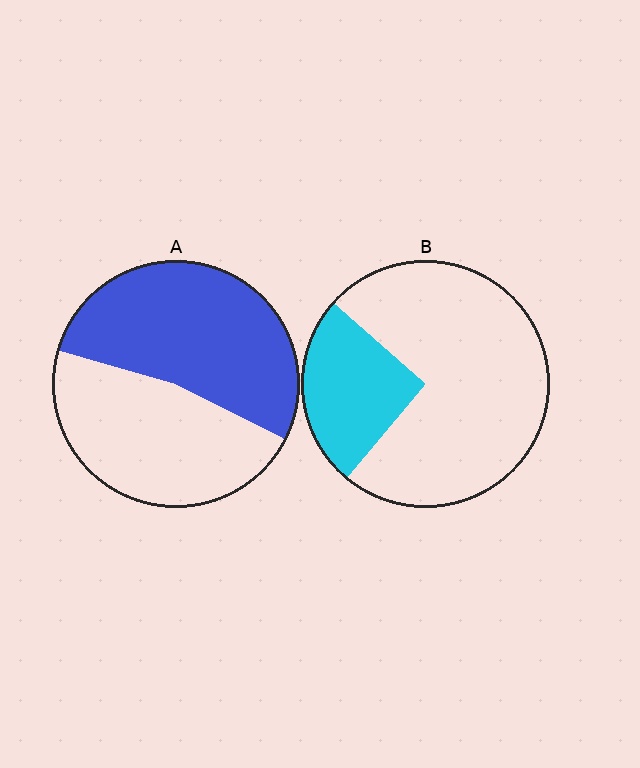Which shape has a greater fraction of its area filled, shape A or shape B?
Shape A.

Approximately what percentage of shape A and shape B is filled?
A is approximately 55% and B is approximately 25%.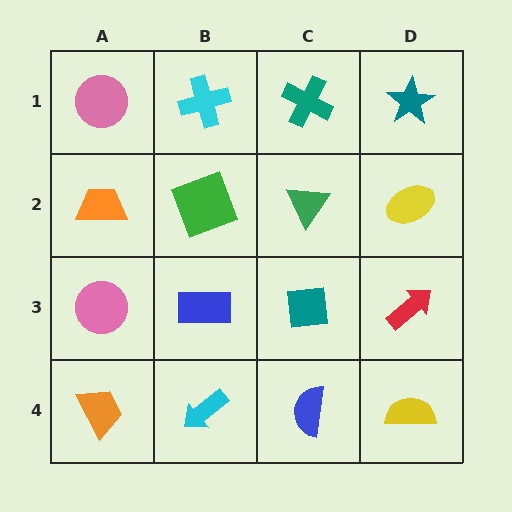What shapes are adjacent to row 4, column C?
A teal square (row 3, column C), a cyan arrow (row 4, column B), a yellow semicircle (row 4, column D).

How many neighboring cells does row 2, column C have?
4.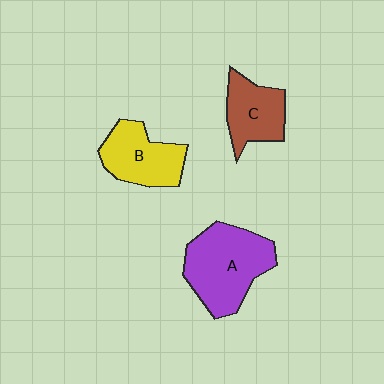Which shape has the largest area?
Shape A (purple).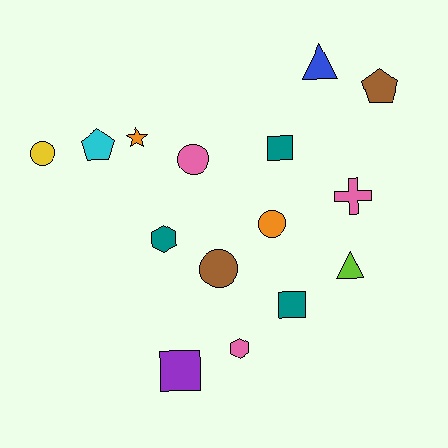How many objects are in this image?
There are 15 objects.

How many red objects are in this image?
There are no red objects.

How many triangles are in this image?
There are 2 triangles.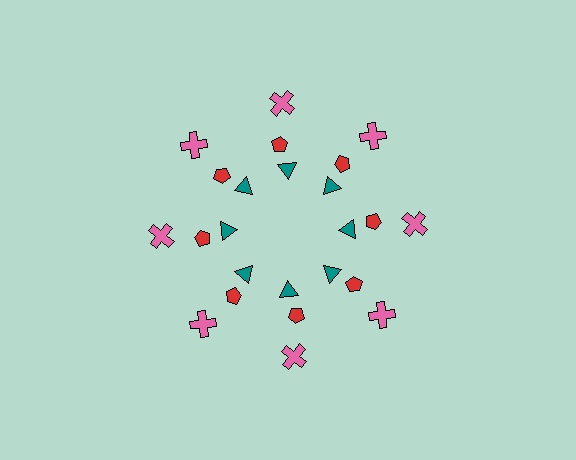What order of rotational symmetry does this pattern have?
This pattern has 8-fold rotational symmetry.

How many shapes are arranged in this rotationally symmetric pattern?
There are 24 shapes, arranged in 8 groups of 3.